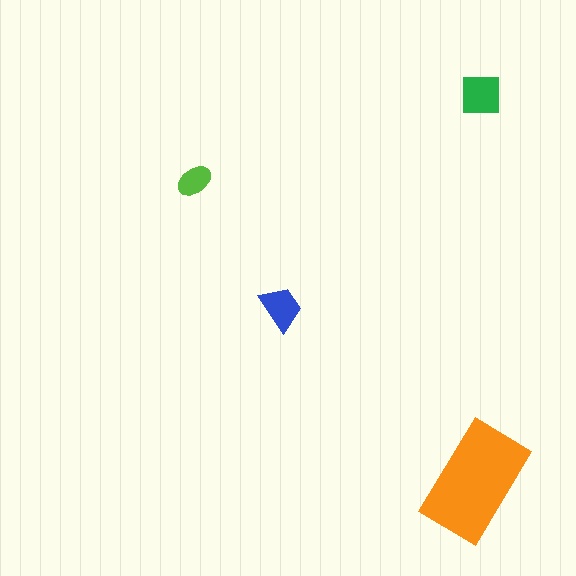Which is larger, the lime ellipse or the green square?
The green square.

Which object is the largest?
The orange rectangle.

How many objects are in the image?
There are 4 objects in the image.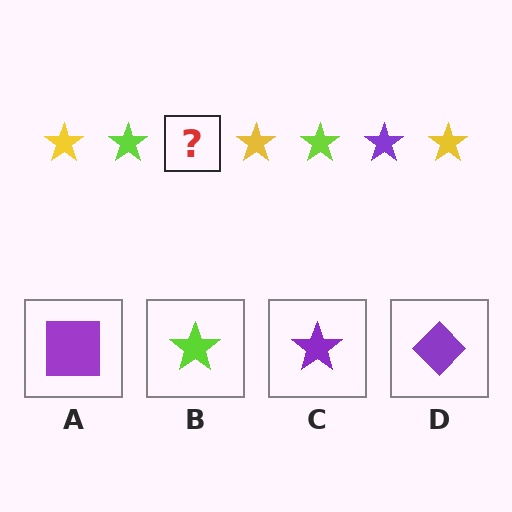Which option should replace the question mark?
Option C.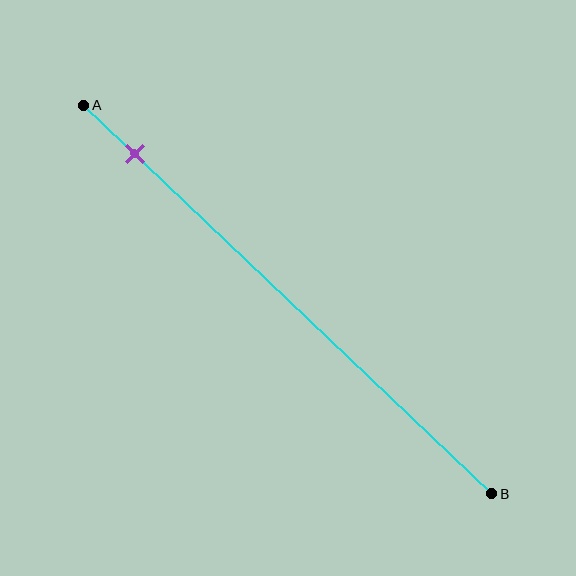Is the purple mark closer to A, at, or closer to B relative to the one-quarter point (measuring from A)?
The purple mark is closer to point A than the one-quarter point of segment AB.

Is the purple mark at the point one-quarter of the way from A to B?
No, the mark is at about 15% from A, not at the 25% one-quarter point.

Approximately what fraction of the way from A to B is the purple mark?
The purple mark is approximately 15% of the way from A to B.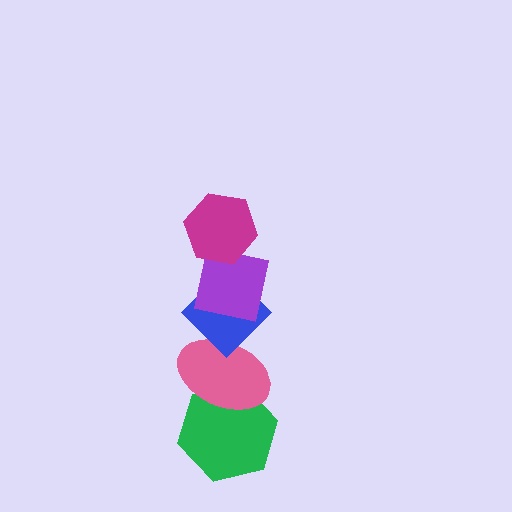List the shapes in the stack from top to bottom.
From top to bottom: the magenta hexagon, the purple square, the blue diamond, the pink ellipse, the green hexagon.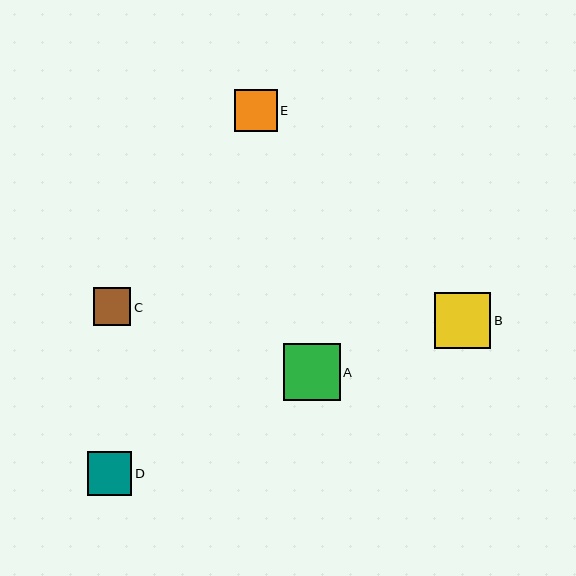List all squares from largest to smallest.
From largest to smallest: A, B, D, E, C.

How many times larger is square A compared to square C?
Square A is approximately 1.5 times the size of square C.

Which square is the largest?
Square A is the largest with a size of approximately 57 pixels.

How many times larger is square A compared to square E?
Square A is approximately 1.3 times the size of square E.